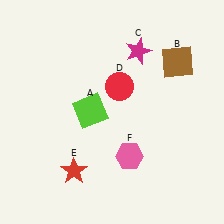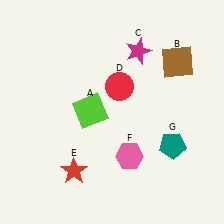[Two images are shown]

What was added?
A teal pentagon (G) was added in Image 2.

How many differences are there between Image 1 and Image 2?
There is 1 difference between the two images.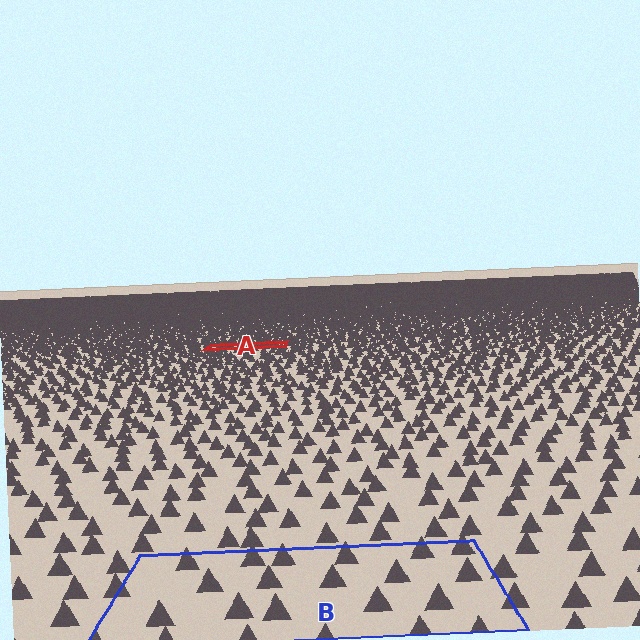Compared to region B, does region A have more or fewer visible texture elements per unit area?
Region A has more texture elements per unit area — they are packed more densely because it is farther away.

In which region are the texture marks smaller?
The texture marks are smaller in region A, because it is farther away.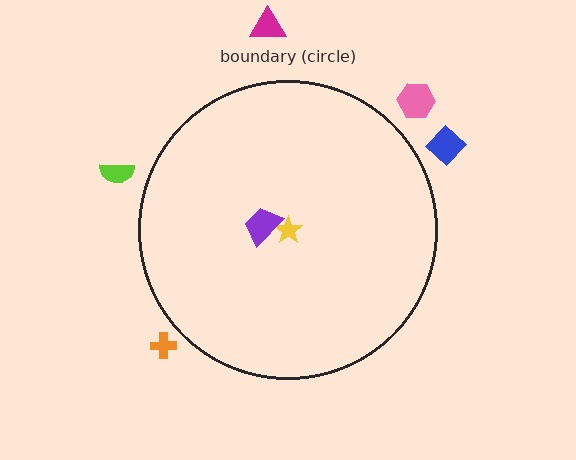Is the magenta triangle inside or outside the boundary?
Outside.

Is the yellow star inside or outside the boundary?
Inside.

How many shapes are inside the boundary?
2 inside, 5 outside.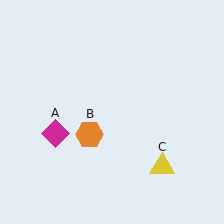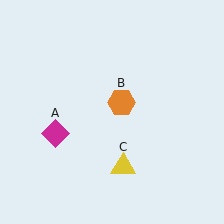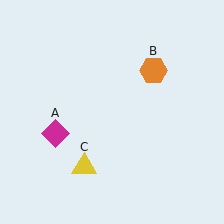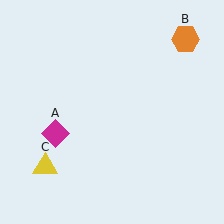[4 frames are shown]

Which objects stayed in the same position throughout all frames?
Magenta diamond (object A) remained stationary.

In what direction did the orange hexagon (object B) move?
The orange hexagon (object B) moved up and to the right.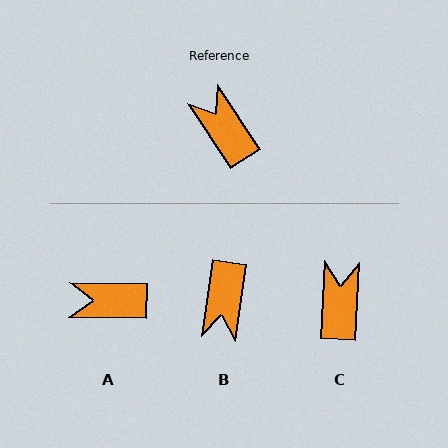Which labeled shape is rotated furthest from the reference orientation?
B, about 138 degrees away.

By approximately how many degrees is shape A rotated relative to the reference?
Approximately 55 degrees counter-clockwise.